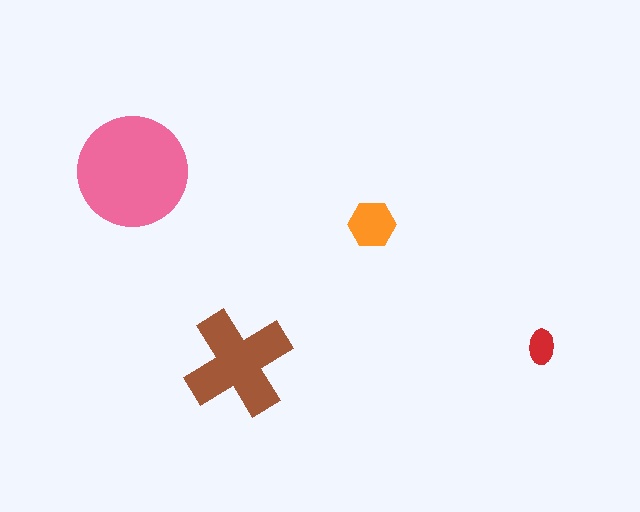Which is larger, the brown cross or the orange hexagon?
The brown cross.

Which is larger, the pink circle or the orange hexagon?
The pink circle.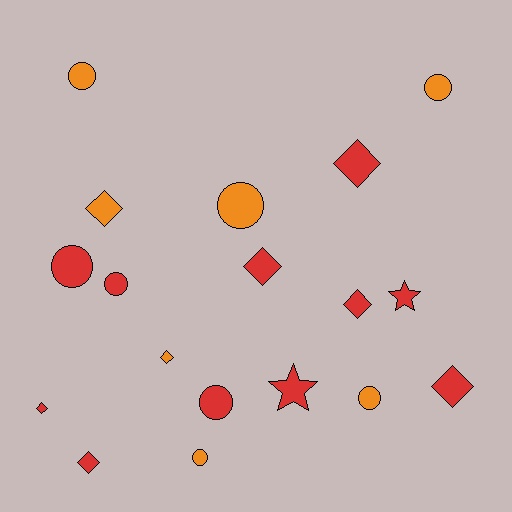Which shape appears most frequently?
Diamond, with 8 objects.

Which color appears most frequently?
Red, with 11 objects.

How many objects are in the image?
There are 18 objects.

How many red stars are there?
There are 2 red stars.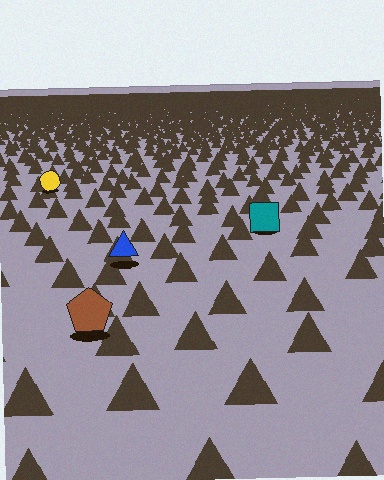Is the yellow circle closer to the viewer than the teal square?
No. The teal square is closer — you can tell from the texture gradient: the ground texture is coarser near it.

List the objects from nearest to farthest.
From nearest to farthest: the brown pentagon, the blue triangle, the teal square, the yellow circle.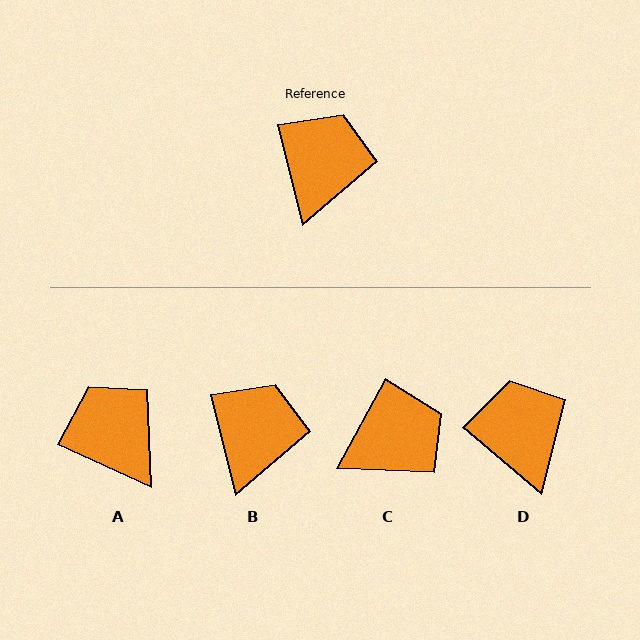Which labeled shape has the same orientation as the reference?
B.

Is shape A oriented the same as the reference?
No, it is off by about 52 degrees.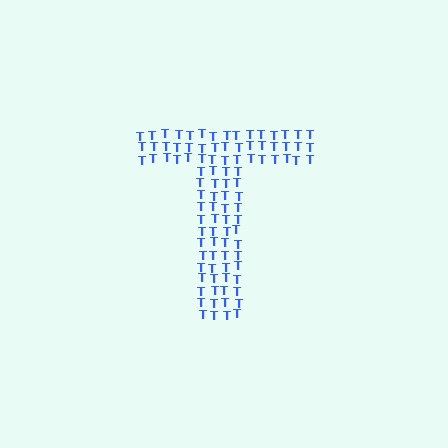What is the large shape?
The large shape is the letter T.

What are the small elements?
The small elements are letter T's.